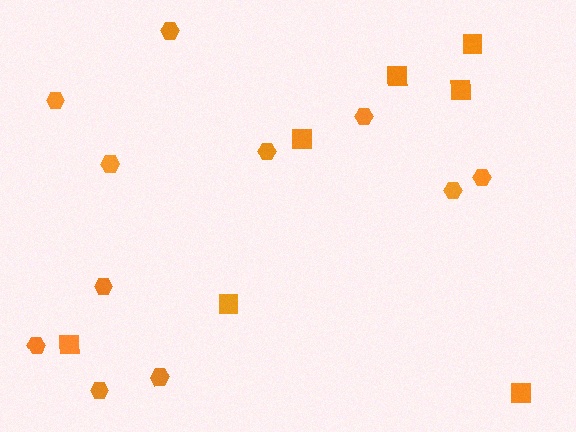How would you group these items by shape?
There are 2 groups: one group of hexagons (11) and one group of squares (7).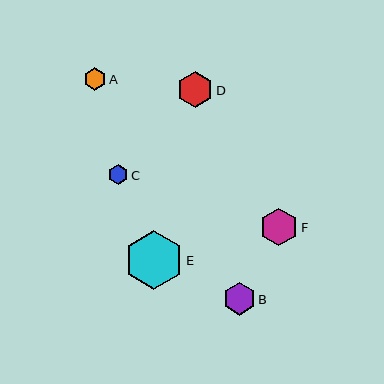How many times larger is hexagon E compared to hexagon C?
Hexagon E is approximately 3.0 times the size of hexagon C.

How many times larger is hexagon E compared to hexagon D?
Hexagon E is approximately 1.7 times the size of hexagon D.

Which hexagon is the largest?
Hexagon E is the largest with a size of approximately 59 pixels.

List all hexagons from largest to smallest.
From largest to smallest: E, F, D, B, A, C.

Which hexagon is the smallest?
Hexagon C is the smallest with a size of approximately 20 pixels.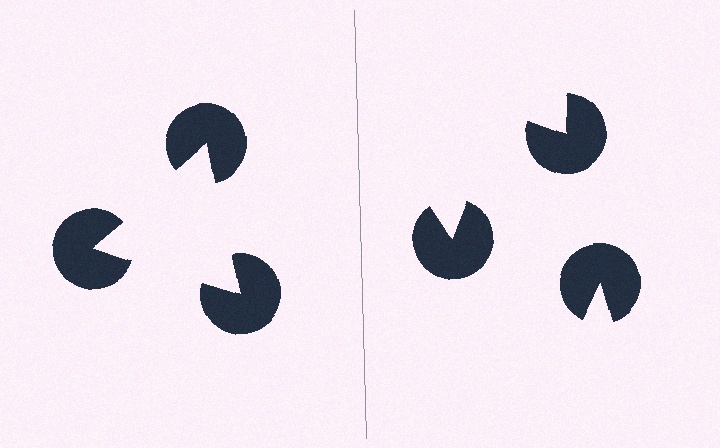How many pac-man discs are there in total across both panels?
6 — 3 on each side.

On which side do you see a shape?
An illusory triangle appears on the left side. On the right side the wedge cuts are rotated, so no coherent shape forms.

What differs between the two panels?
The pac-man discs are positioned identically on both sides; only the wedge orientations differ. On the left they align to a triangle; on the right they are misaligned.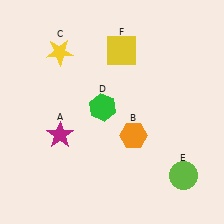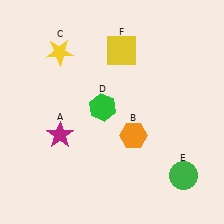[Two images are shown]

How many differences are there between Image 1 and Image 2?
There is 1 difference between the two images.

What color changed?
The circle (E) changed from lime in Image 1 to green in Image 2.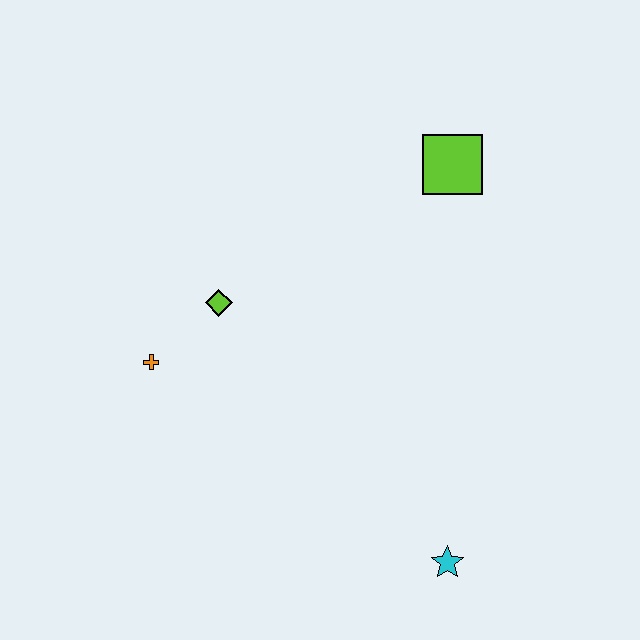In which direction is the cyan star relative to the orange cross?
The cyan star is to the right of the orange cross.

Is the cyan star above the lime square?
No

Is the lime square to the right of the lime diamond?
Yes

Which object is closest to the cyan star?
The lime diamond is closest to the cyan star.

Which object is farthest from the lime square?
The cyan star is farthest from the lime square.